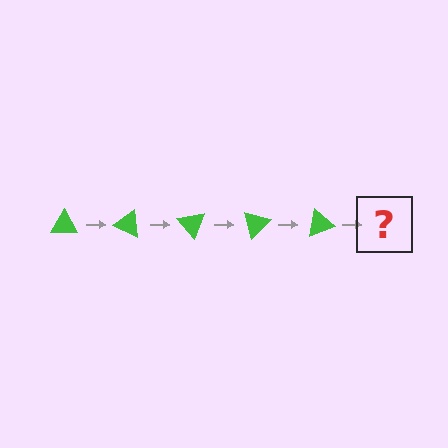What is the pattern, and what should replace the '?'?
The pattern is that the triangle rotates 25 degrees each step. The '?' should be a green triangle rotated 125 degrees.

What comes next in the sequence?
The next element should be a green triangle rotated 125 degrees.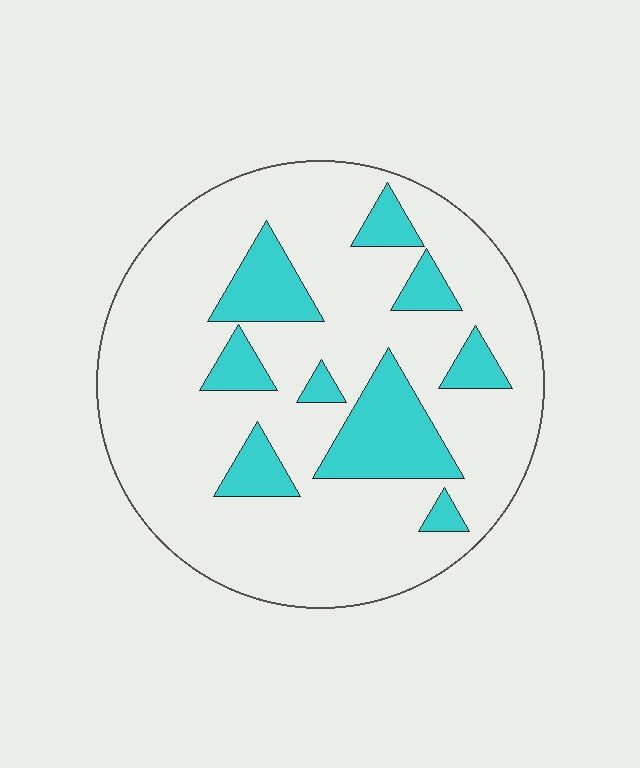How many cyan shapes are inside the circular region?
9.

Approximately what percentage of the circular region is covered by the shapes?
Approximately 20%.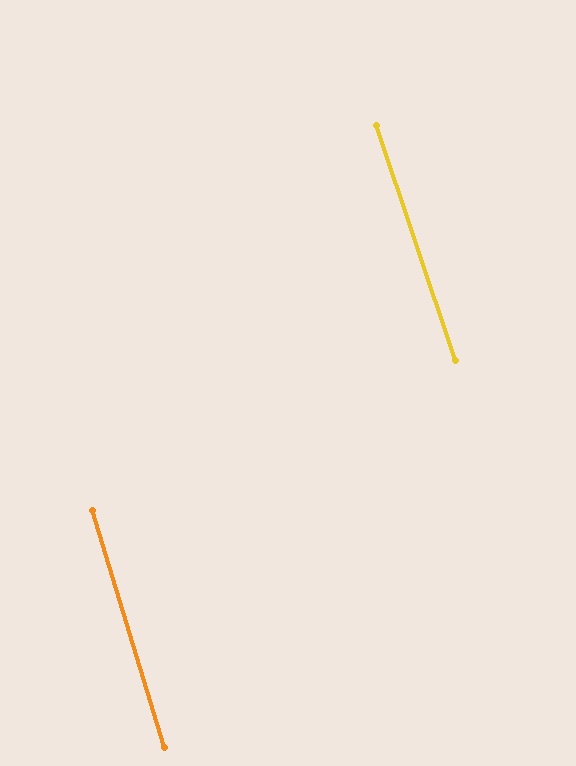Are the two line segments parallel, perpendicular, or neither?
Parallel — their directions differ by only 1.5°.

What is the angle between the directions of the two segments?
Approximately 2 degrees.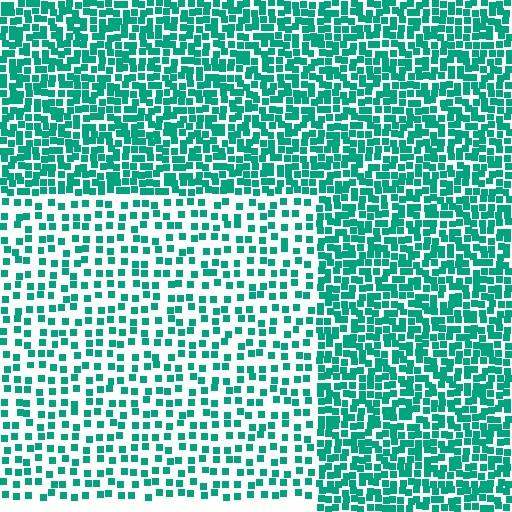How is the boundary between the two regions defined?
The boundary is defined by a change in element density (approximately 2.1x ratio). All elements are the same color, size, and shape.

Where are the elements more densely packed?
The elements are more densely packed outside the rectangle boundary.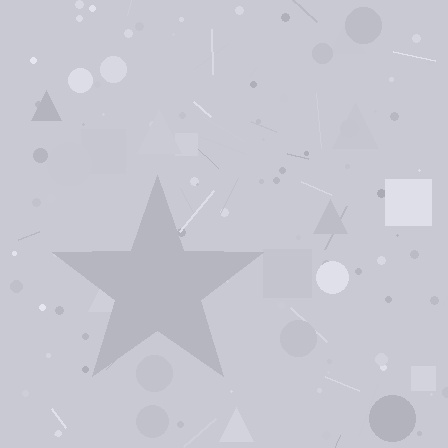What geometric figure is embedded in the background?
A star is embedded in the background.